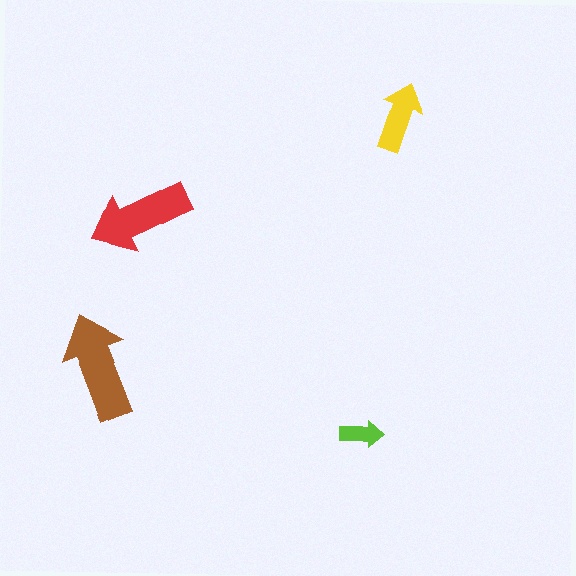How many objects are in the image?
There are 4 objects in the image.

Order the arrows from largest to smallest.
the brown one, the red one, the yellow one, the lime one.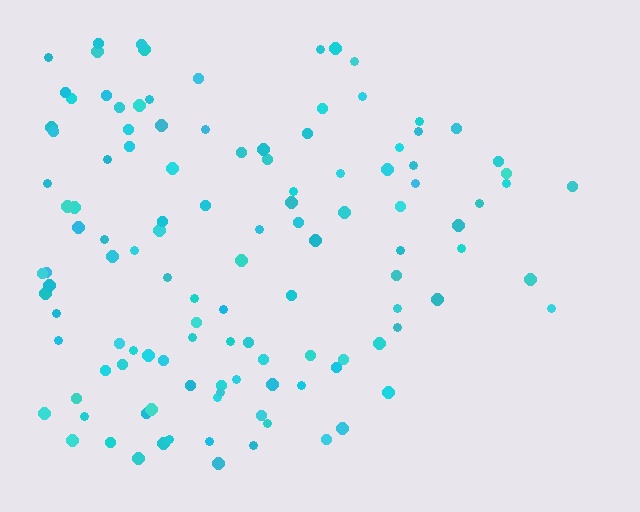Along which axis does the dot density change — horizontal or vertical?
Horizontal.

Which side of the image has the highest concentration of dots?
The left.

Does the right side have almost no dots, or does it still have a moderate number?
Still a moderate number, just noticeably fewer than the left.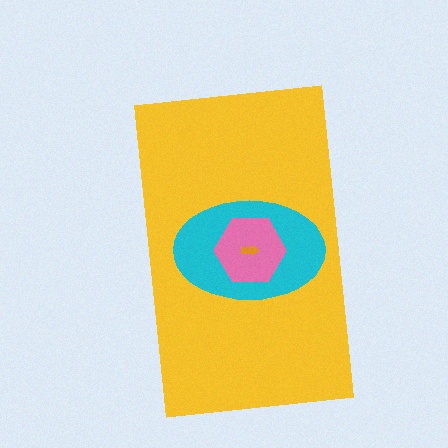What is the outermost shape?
The yellow rectangle.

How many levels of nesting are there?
4.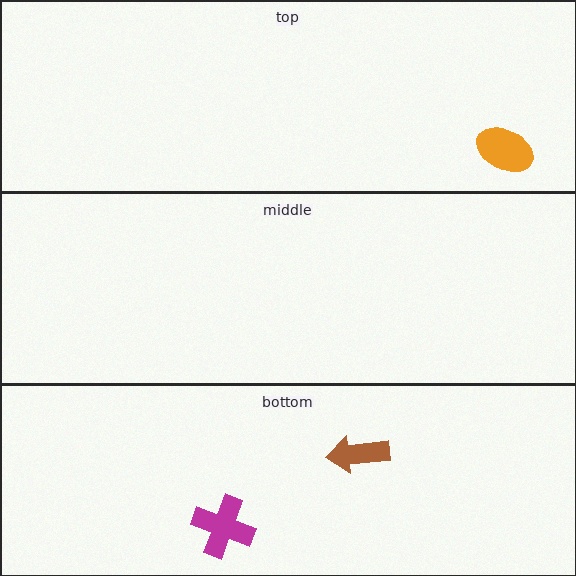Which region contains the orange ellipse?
The top region.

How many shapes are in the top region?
1.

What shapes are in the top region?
The orange ellipse.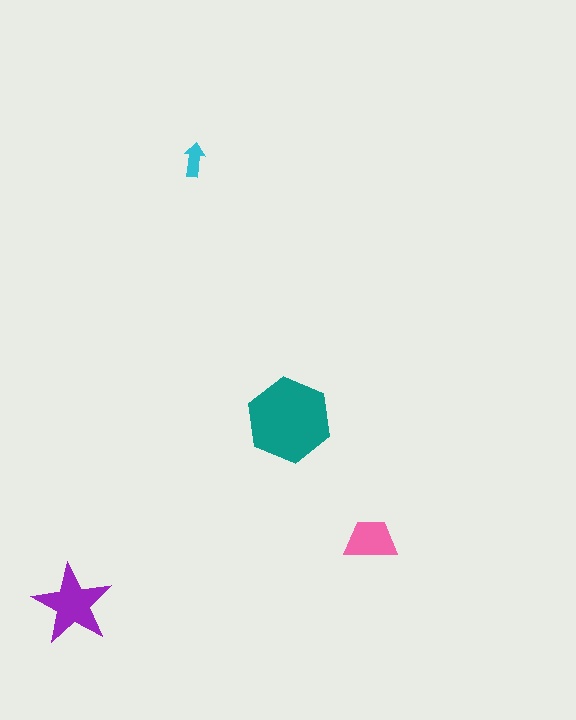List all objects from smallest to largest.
The cyan arrow, the pink trapezoid, the purple star, the teal hexagon.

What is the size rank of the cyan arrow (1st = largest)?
4th.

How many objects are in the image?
There are 4 objects in the image.